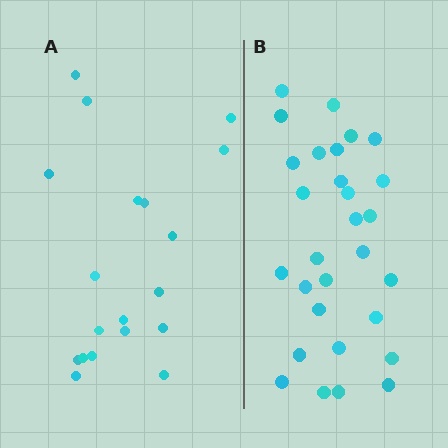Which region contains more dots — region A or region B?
Region B (the right region) has more dots.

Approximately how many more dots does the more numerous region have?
Region B has roughly 10 or so more dots than region A.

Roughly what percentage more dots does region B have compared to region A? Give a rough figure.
About 55% more.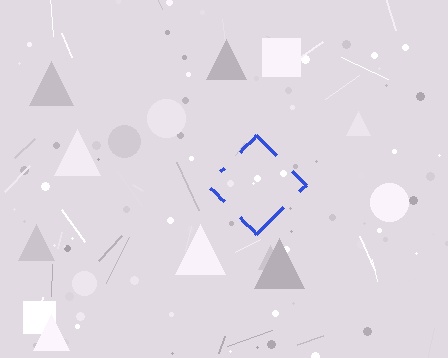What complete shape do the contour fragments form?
The contour fragments form a diamond.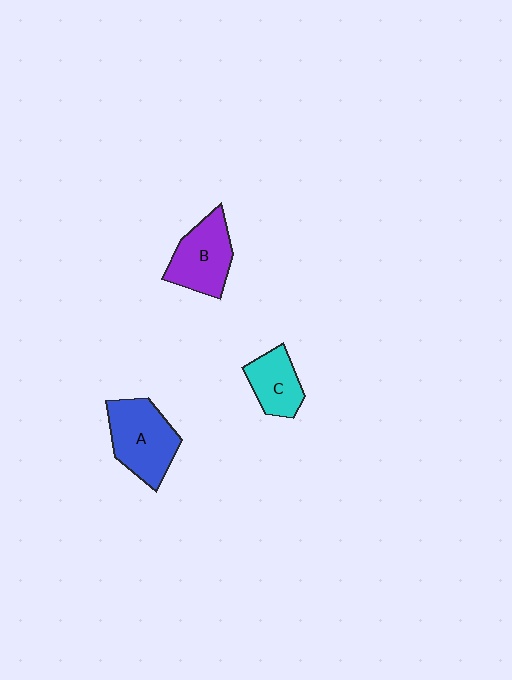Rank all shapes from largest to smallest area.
From largest to smallest: A (blue), B (purple), C (cyan).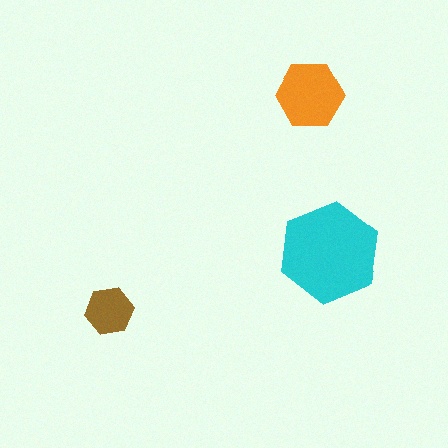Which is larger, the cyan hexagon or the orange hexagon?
The cyan one.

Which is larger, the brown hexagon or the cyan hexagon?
The cyan one.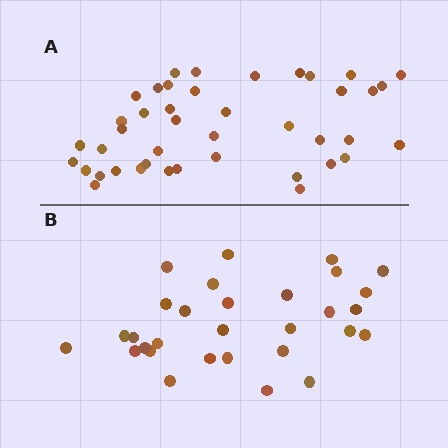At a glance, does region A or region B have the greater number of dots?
Region A (the top region) has more dots.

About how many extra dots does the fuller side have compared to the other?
Region A has roughly 12 or so more dots than region B.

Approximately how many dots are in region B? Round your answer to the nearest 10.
About 30 dots.